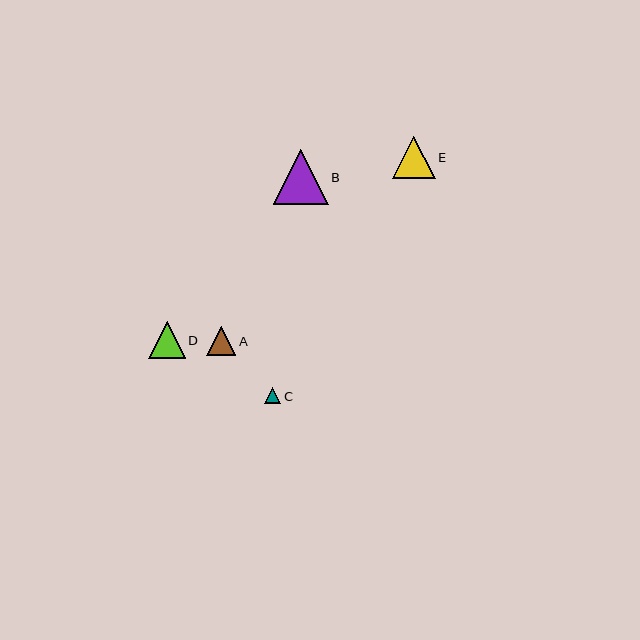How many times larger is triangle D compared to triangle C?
Triangle D is approximately 2.3 times the size of triangle C.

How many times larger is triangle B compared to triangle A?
Triangle B is approximately 1.9 times the size of triangle A.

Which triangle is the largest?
Triangle B is the largest with a size of approximately 55 pixels.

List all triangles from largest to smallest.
From largest to smallest: B, E, D, A, C.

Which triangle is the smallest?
Triangle C is the smallest with a size of approximately 16 pixels.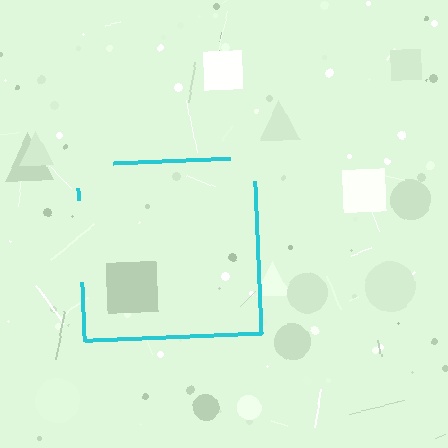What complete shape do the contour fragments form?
The contour fragments form a square.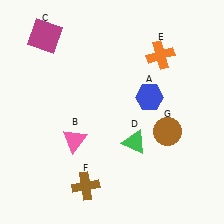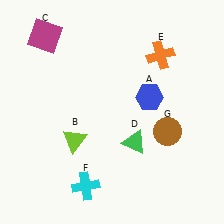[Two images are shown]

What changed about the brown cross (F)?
In Image 1, F is brown. In Image 2, it changed to cyan.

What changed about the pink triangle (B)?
In Image 1, B is pink. In Image 2, it changed to lime.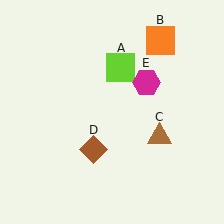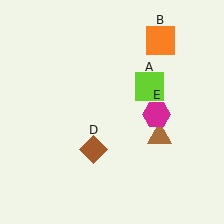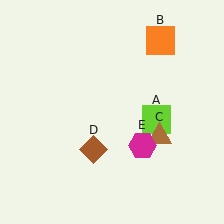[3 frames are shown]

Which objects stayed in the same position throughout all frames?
Orange square (object B) and brown triangle (object C) and brown diamond (object D) remained stationary.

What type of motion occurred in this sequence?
The lime square (object A), magenta hexagon (object E) rotated clockwise around the center of the scene.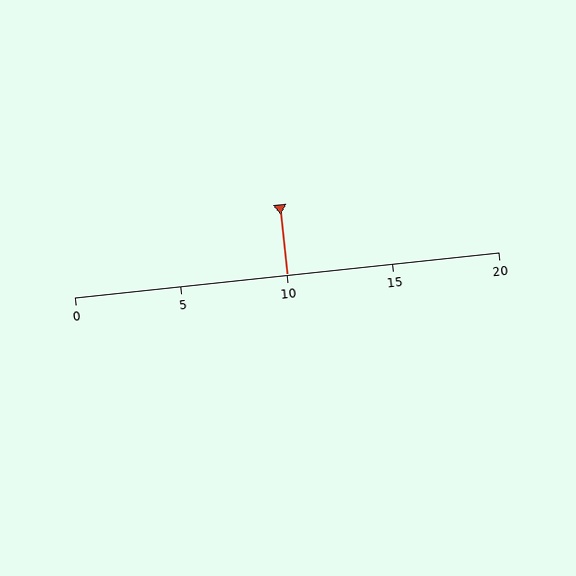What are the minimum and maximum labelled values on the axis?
The axis runs from 0 to 20.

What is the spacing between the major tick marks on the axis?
The major ticks are spaced 5 apart.